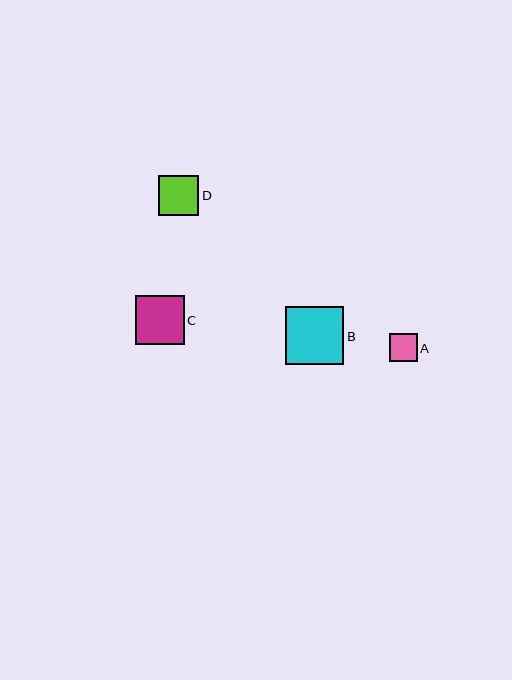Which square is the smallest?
Square A is the smallest with a size of approximately 27 pixels.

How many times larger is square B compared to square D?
Square B is approximately 1.5 times the size of square D.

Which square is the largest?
Square B is the largest with a size of approximately 59 pixels.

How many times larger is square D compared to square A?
Square D is approximately 1.5 times the size of square A.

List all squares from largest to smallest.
From largest to smallest: B, C, D, A.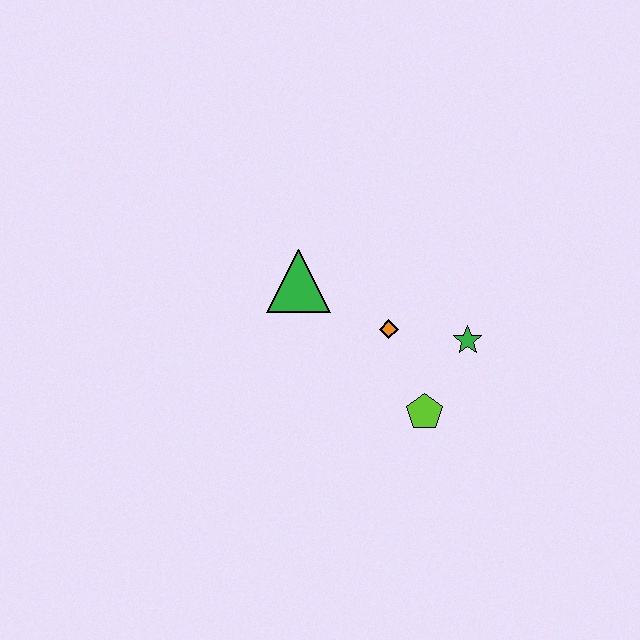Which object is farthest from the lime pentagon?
The green triangle is farthest from the lime pentagon.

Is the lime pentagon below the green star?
Yes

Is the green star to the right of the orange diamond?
Yes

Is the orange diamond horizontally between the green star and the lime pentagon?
No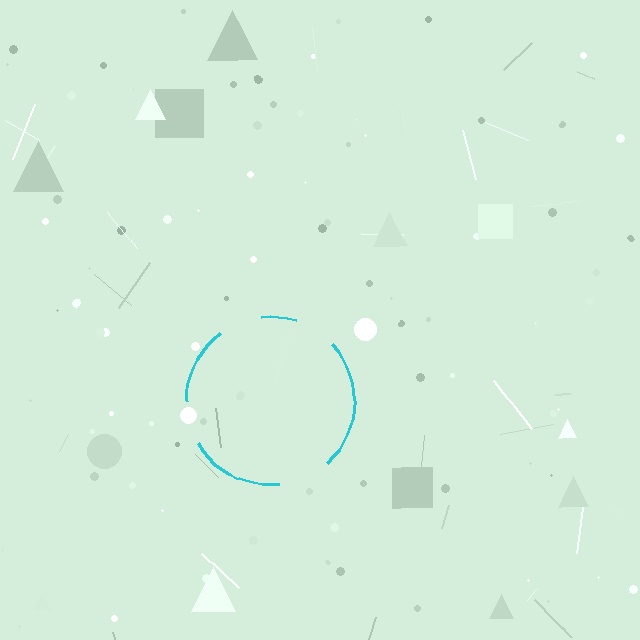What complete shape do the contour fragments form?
The contour fragments form a circle.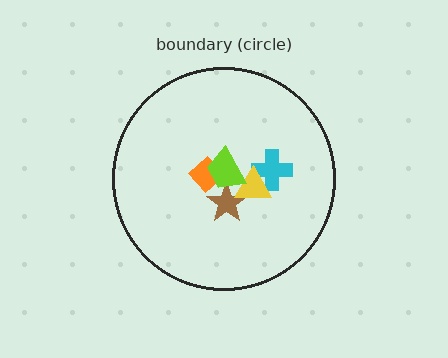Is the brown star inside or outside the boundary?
Inside.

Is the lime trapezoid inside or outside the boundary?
Inside.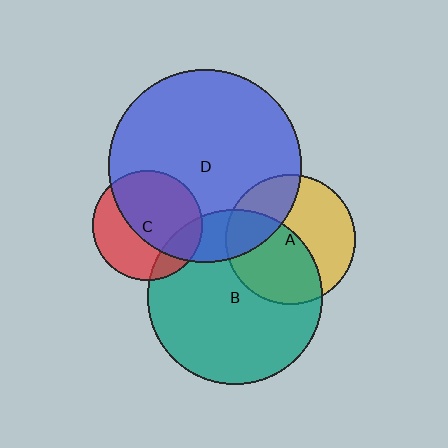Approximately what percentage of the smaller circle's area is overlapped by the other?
Approximately 30%.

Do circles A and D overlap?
Yes.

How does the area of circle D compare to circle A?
Approximately 2.2 times.